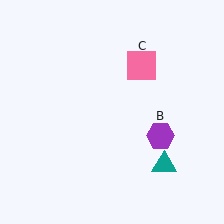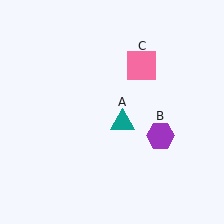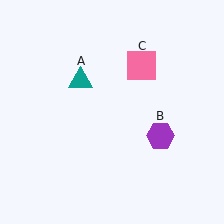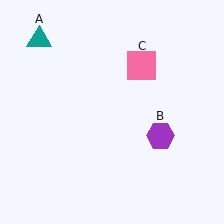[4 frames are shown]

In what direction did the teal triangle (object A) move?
The teal triangle (object A) moved up and to the left.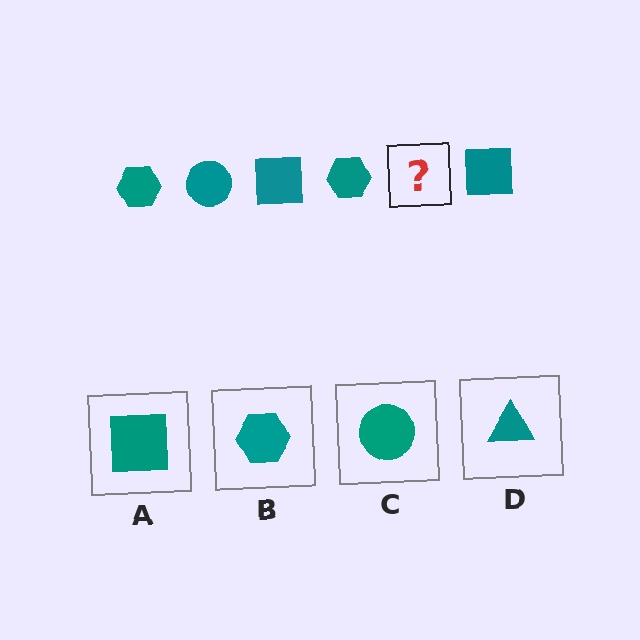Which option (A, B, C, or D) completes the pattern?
C.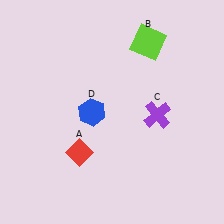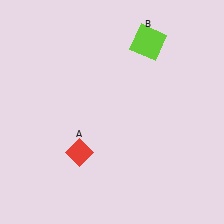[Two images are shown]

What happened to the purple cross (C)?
The purple cross (C) was removed in Image 2. It was in the bottom-right area of Image 1.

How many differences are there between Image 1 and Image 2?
There are 2 differences between the two images.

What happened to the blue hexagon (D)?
The blue hexagon (D) was removed in Image 2. It was in the bottom-left area of Image 1.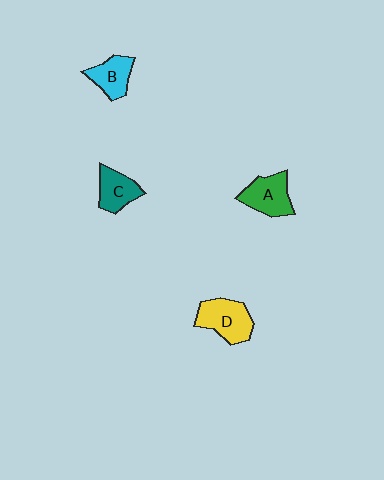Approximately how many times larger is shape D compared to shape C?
Approximately 1.4 times.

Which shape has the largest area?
Shape D (yellow).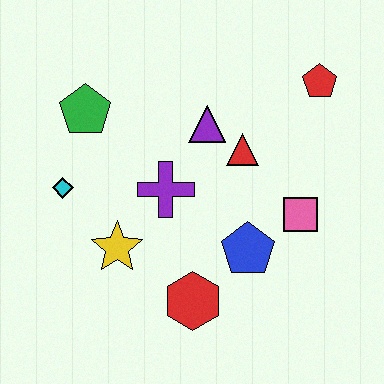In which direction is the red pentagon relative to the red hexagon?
The red pentagon is above the red hexagon.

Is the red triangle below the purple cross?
No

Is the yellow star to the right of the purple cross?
No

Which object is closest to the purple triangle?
The red triangle is closest to the purple triangle.